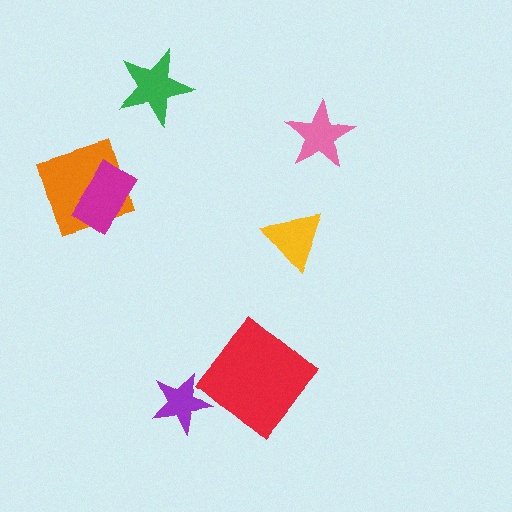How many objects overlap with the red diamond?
0 objects overlap with the red diamond.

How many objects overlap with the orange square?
1 object overlaps with the orange square.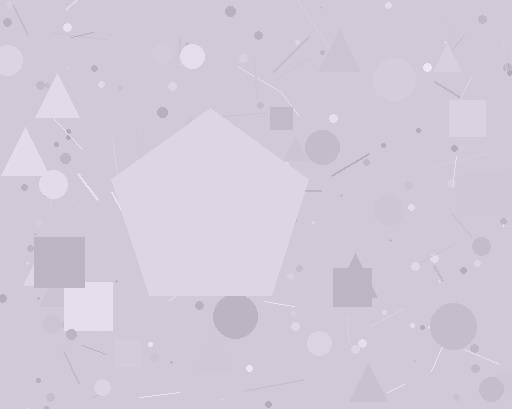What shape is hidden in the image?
A pentagon is hidden in the image.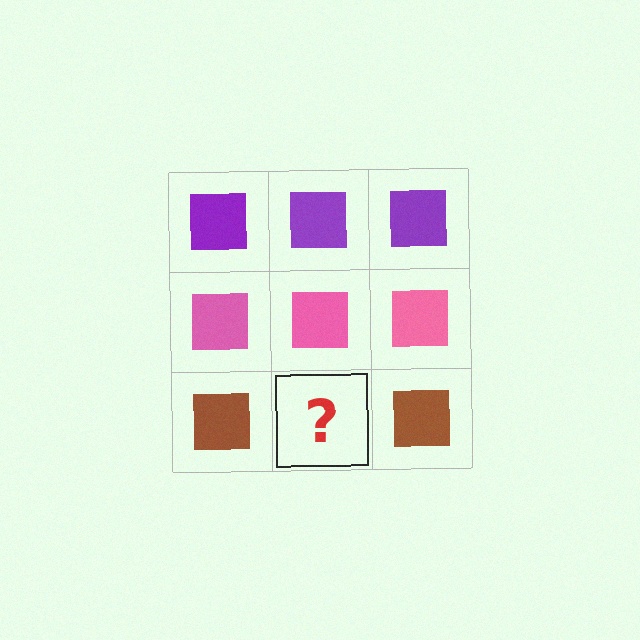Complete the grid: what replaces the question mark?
The question mark should be replaced with a brown square.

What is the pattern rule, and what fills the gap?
The rule is that each row has a consistent color. The gap should be filled with a brown square.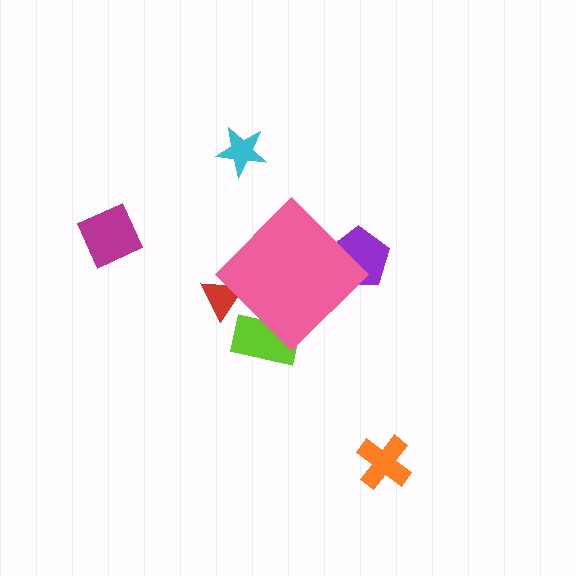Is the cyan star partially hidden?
No, the cyan star is fully visible.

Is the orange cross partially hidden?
No, the orange cross is fully visible.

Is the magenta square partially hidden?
No, the magenta square is fully visible.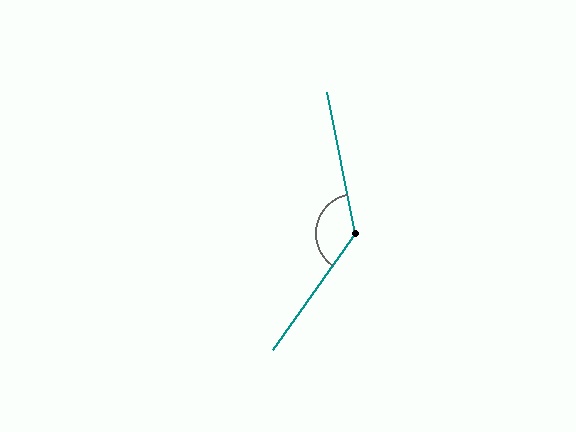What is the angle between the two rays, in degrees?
Approximately 133 degrees.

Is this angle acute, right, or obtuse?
It is obtuse.